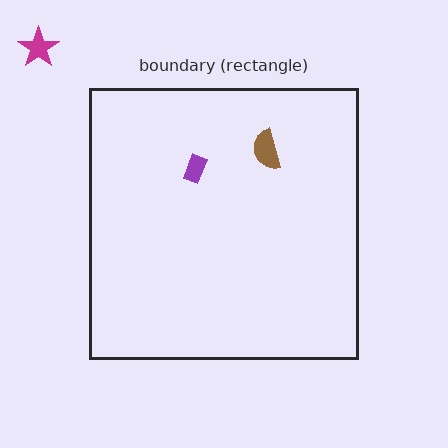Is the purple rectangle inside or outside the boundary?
Inside.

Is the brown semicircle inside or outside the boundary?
Inside.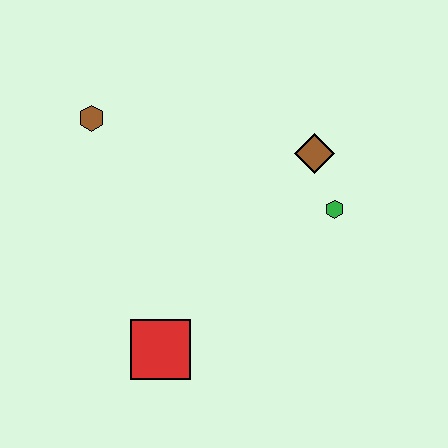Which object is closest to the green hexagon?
The brown diamond is closest to the green hexagon.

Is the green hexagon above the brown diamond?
No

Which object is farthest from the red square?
The brown diamond is farthest from the red square.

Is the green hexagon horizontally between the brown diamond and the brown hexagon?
No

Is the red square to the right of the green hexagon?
No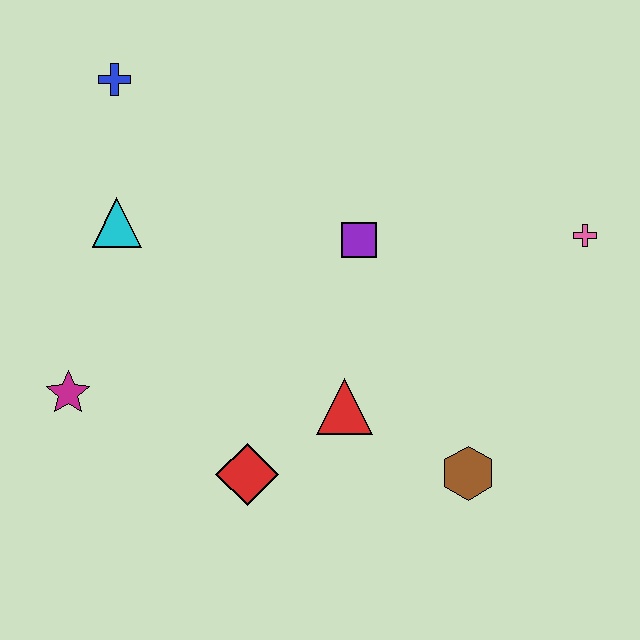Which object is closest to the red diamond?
The red triangle is closest to the red diamond.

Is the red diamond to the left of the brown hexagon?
Yes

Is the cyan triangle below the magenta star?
No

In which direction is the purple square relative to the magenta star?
The purple square is to the right of the magenta star.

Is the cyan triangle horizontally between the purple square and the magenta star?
Yes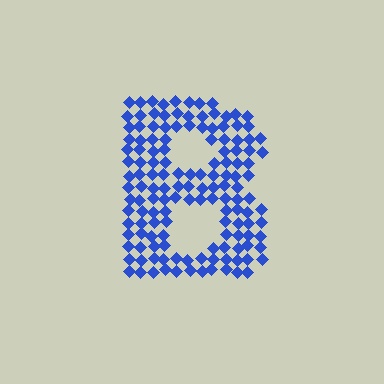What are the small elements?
The small elements are diamonds.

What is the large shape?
The large shape is the letter B.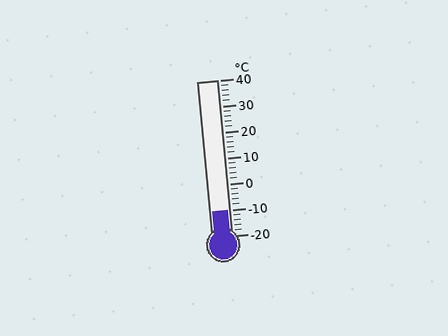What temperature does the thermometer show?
The thermometer shows approximately -10°C.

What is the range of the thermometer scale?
The thermometer scale ranges from -20°C to 40°C.